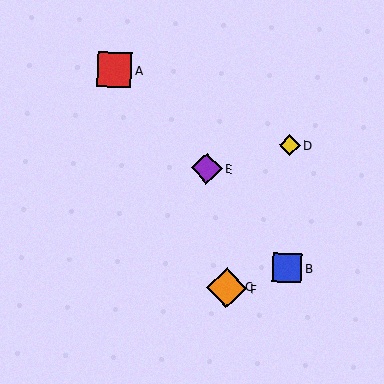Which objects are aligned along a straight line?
Objects A, C, F are aligned along a straight line.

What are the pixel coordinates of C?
Object C is at (226, 287).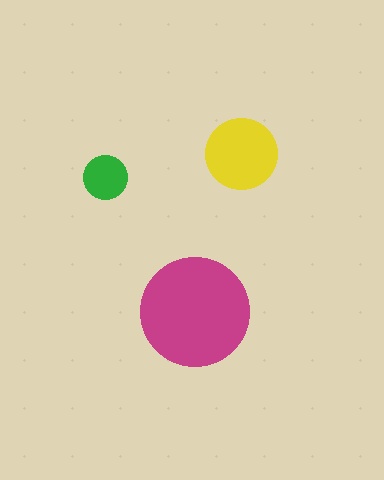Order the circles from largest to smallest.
the magenta one, the yellow one, the green one.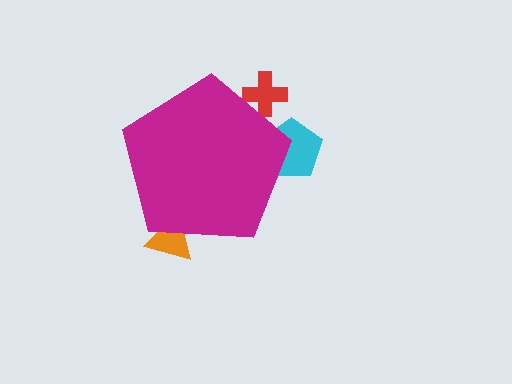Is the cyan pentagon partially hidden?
Yes, the cyan pentagon is partially hidden behind the magenta pentagon.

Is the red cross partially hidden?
Yes, the red cross is partially hidden behind the magenta pentagon.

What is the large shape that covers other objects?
A magenta pentagon.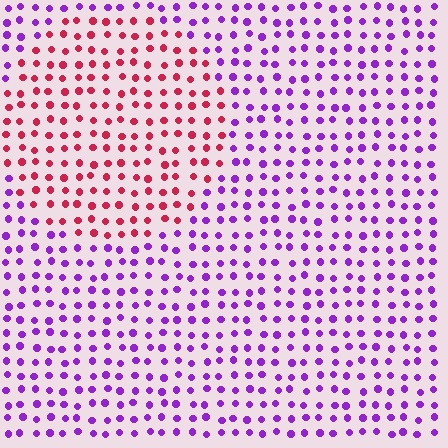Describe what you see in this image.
The image is filled with small purple elements in a uniform arrangement. A circle-shaped region is visible where the elements are tinted to a slightly different hue, forming a subtle color boundary.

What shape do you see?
I see a circle.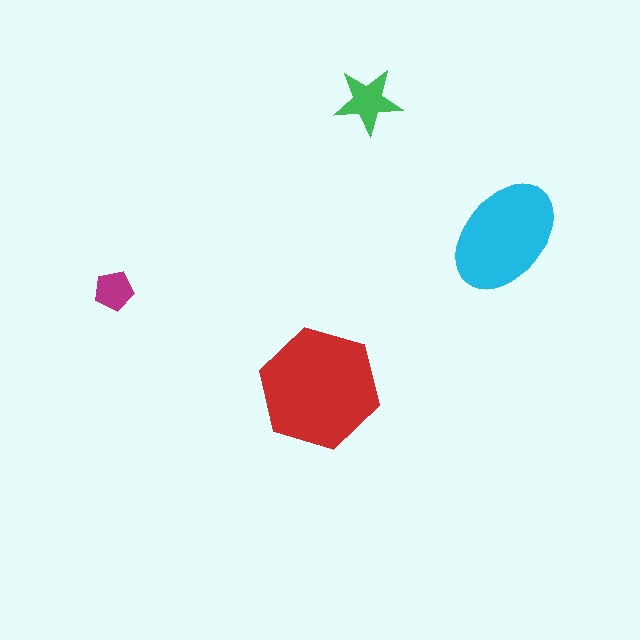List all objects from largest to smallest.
The red hexagon, the cyan ellipse, the green star, the magenta pentagon.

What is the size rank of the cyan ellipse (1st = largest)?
2nd.